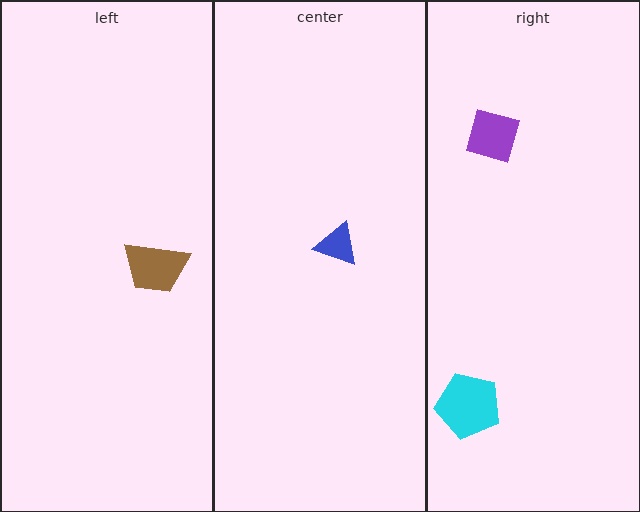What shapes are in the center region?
The blue triangle.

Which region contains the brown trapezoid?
The left region.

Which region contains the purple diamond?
The right region.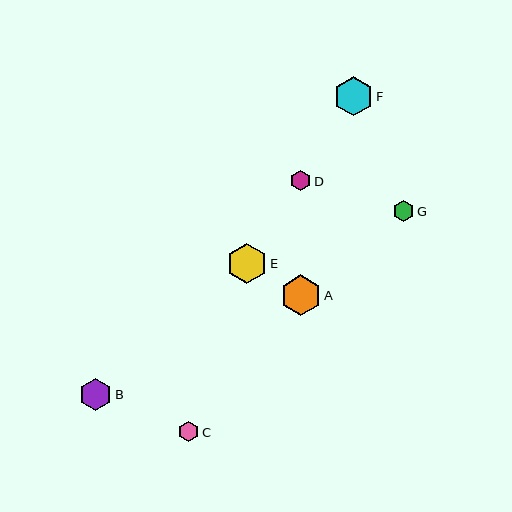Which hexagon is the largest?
Hexagon A is the largest with a size of approximately 41 pixels.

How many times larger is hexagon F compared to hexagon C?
Hexagon F is approximately 1.9 times the size of hexagon C.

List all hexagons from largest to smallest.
From largest to smallest: A, E, F, B, G, C, D.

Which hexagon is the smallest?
Hexagon D is the smallest with a size of approximately 20 pixels.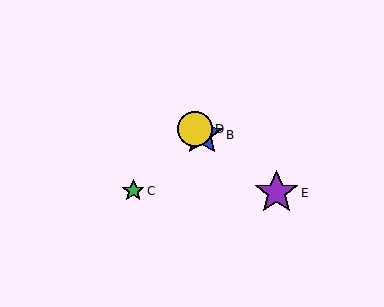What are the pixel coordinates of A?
Object A is at (193, 127).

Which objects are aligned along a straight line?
Objects A, B, D, E are aligned along a straight line.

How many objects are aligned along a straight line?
4 objects (A, B, D, E) are aligned along a straight line.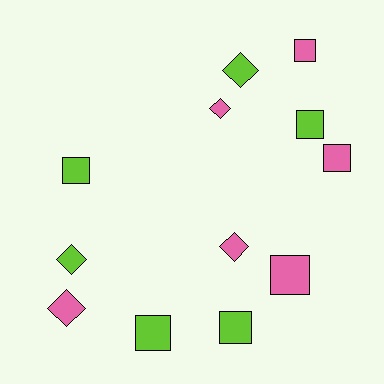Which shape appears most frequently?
Square, with 7 objects.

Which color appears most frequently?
Lime, with 6 objects.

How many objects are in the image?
There are 12 objects.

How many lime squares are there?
There are 4 lime squares.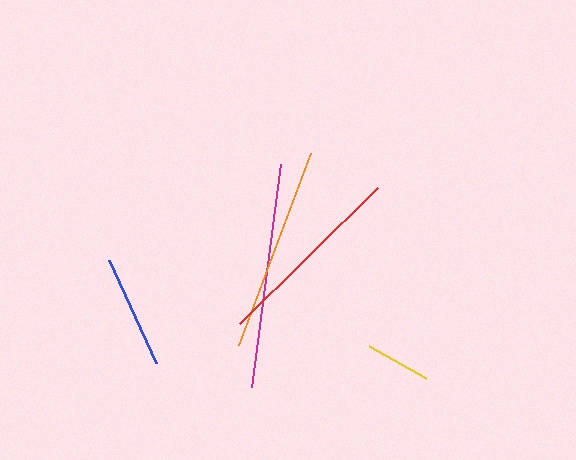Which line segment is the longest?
The magenta line is the longest at approximately 225 pixels.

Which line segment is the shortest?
The yellow line is the shortest at approximately 66 pixels.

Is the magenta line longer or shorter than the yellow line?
The magenta line is longer than the yellow line.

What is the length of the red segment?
The red segment is approximately 194 pixels long.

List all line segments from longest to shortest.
From longest to shortest: magenta, orange, red, blue, yellow.